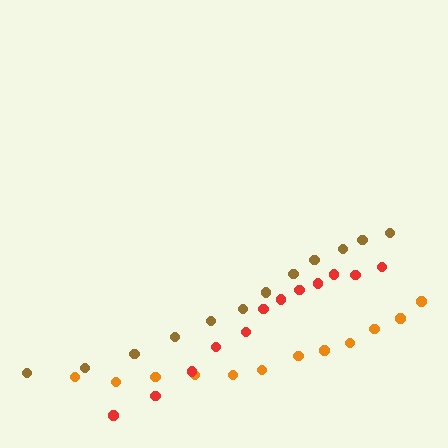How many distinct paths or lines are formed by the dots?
There are 3 distinct paths.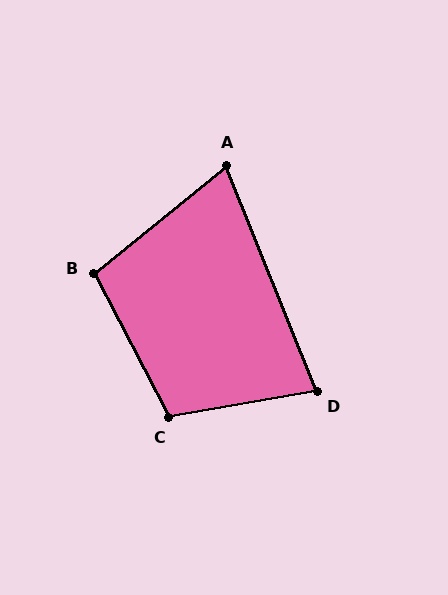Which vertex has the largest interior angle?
C, at approximately 107 degrees.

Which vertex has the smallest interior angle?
A, at approximately 73 degrees.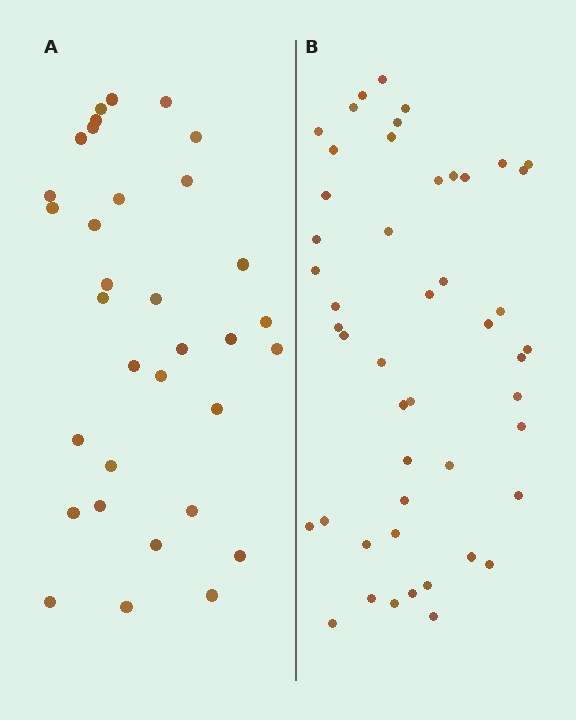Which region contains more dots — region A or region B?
Region B (the right region) has more dots.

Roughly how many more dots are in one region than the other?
Region B has approximately 15 more dots than region A.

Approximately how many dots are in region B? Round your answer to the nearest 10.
About 50 dots. (The exact count is 48, which rounds to 50.)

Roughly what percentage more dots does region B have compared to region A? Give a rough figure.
About 45% more.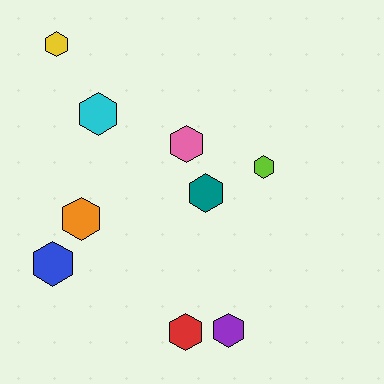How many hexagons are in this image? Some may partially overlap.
There are 9 hexagons.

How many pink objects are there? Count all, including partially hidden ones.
There is 1 pink object.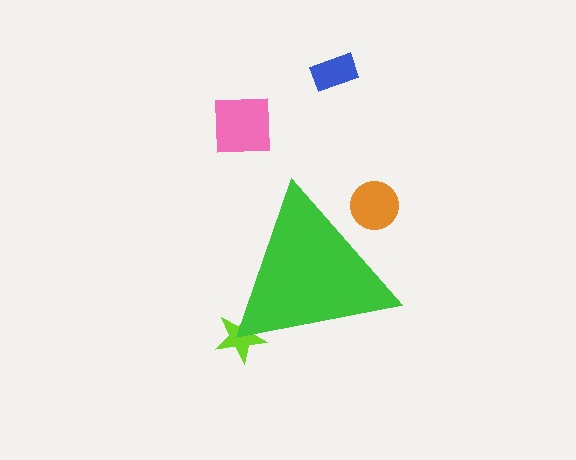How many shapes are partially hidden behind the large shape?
2 shapes are partially hidden.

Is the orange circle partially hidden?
Yes, the orange circle is partially hidden behind the green triangle.